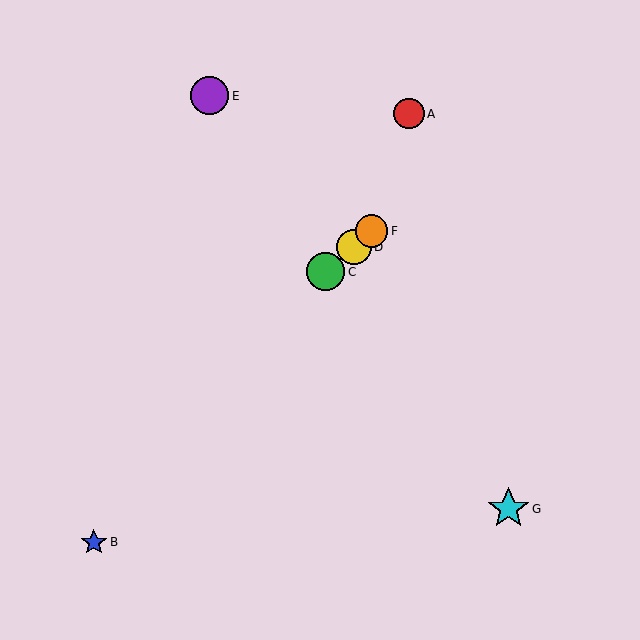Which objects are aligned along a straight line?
Objects C, D, F are aligned along a straight line.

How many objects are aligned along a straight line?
3 objects (C, D, F) are aligned along a straight line.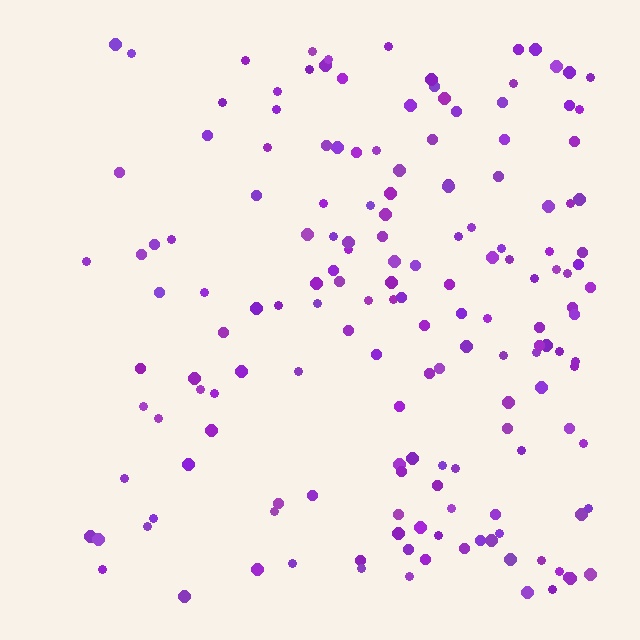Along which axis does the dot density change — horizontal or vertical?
Horizontal.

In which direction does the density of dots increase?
From left to right, with the right side densest.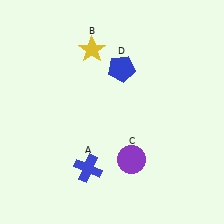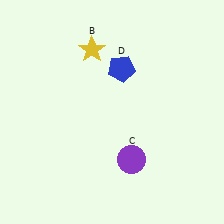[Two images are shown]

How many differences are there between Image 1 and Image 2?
There is 1 difference between the two images.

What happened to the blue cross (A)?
The blue cross (A) was removed in Image 2. It was in the bottom-left area of Image 1.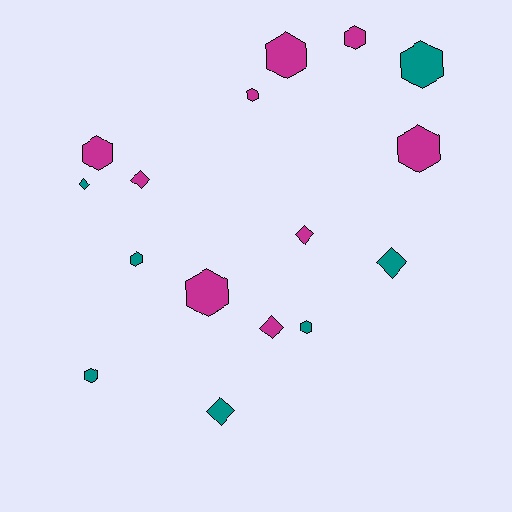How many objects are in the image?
There are 16 objects.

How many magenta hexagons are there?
There are 6 magenta hexagons.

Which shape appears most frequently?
Hexagon, with 10 objects.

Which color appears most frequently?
Magenta, with 9 objects.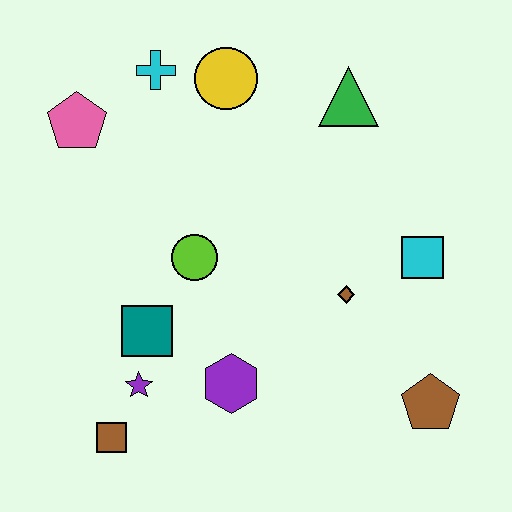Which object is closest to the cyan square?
The brown diamond is closest to the cyan square.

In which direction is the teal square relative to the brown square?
The teal square is above the brown square.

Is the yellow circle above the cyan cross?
No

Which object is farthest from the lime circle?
The brown pentagon is farthest from the lime circle.